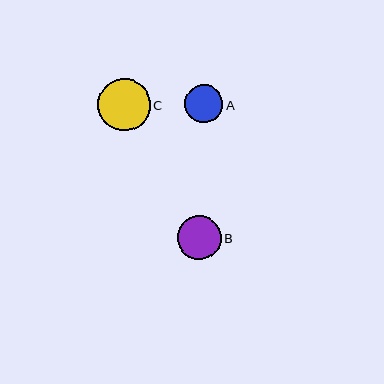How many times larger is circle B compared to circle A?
Circle B is approximately 1.2 times the size of circle A.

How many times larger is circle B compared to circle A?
Circle B is approximately 1.2 times the size of circle A.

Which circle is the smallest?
Circle A is the smallest with a size of approximately 38 pixels.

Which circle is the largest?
Circle C is the largest with a size of approximately 53 pixels.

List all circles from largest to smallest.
From largest to smallest: C, B, A.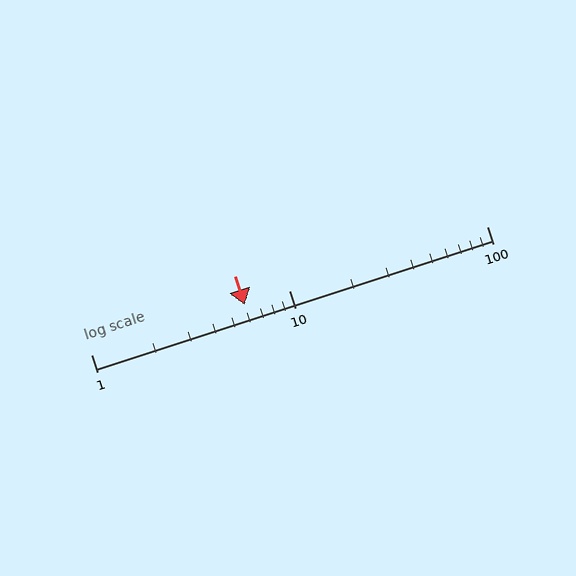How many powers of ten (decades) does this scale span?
The scale spans 2 decades, from 1 to 100.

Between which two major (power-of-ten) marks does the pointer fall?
The pointer is between 1 and 10.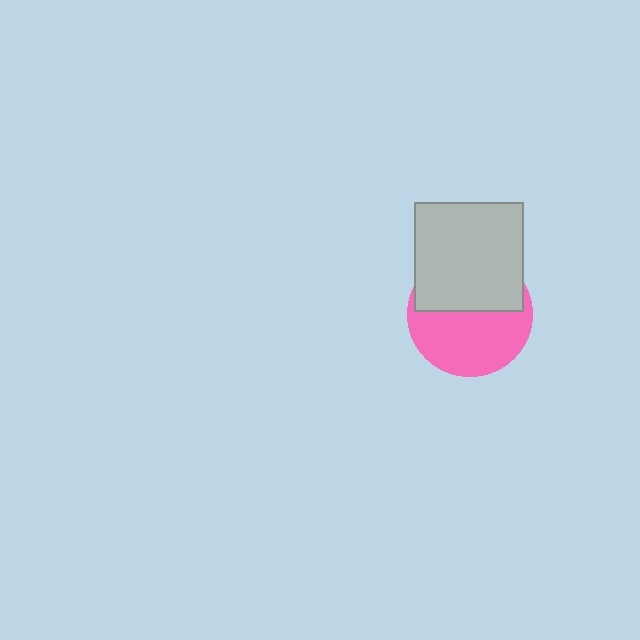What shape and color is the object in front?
The object in front is a light gray square.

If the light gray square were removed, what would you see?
You would see the complete pink circle.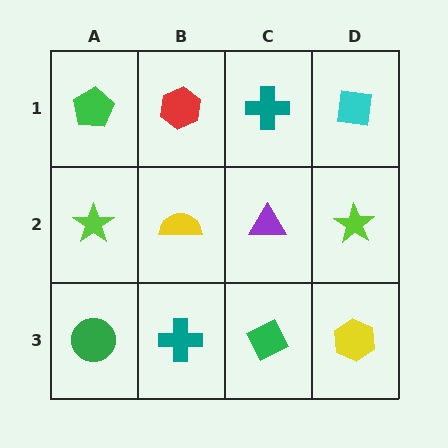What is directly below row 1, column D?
A lime star.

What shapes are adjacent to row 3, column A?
A lime star (row 2, column A), a teal cross (row 3, column B).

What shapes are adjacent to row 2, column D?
A cyan square (row 1, column D), a yellow hexagon (row 3, column D), a purple triangle (row 2, column C).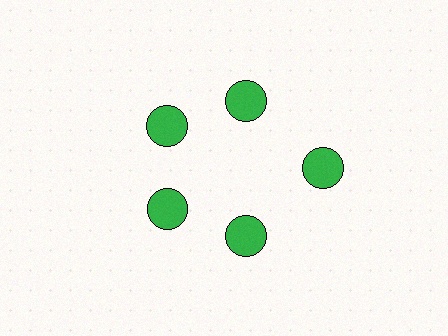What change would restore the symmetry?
The symmetry would be restored by moving it inward, back onto the ring so that all 5 circles sit at equal angles and equal distance from the center.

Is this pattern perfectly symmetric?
No. The 5 green circles are arranged in a ring, but one element near the 3 o'clock position is pushed outward from the center, breaking the 5-fold rotational symmetry.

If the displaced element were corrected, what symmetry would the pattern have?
It would have 5-fold rotational symmetry — the pattern would map onto itself every 72 degrees.